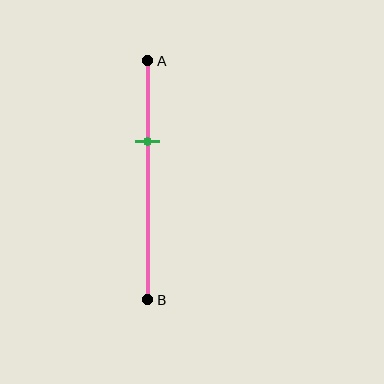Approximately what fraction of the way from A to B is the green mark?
The green mark is approximately 35% of the way from A to B.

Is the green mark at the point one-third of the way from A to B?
Yes, the mark is approximately at the one-third point.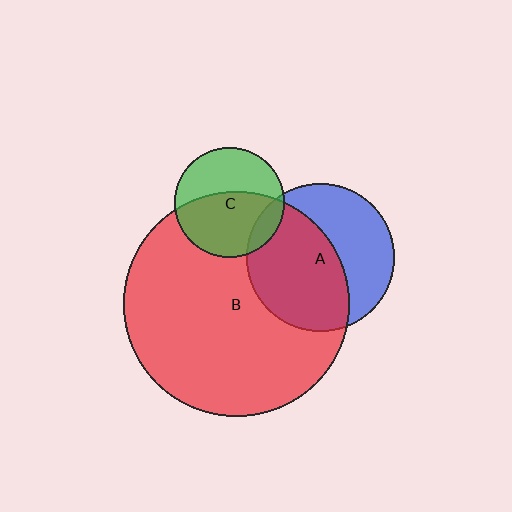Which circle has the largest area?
Circle B (red).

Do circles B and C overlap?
Yes.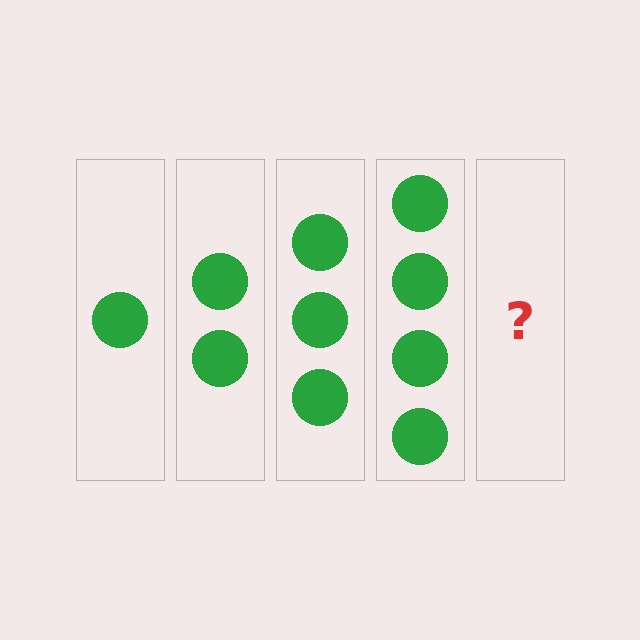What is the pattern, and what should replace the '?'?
The pattern is that each step adds one more circle. The '?' should be 5 circles.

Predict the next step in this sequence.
The next step is 5 circles.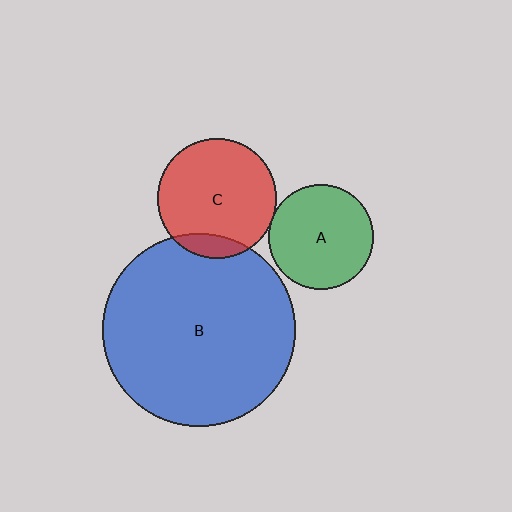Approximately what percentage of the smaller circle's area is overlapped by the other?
Approximately 10%.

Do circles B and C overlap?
Yes.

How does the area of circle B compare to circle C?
Approximately 2.6 times.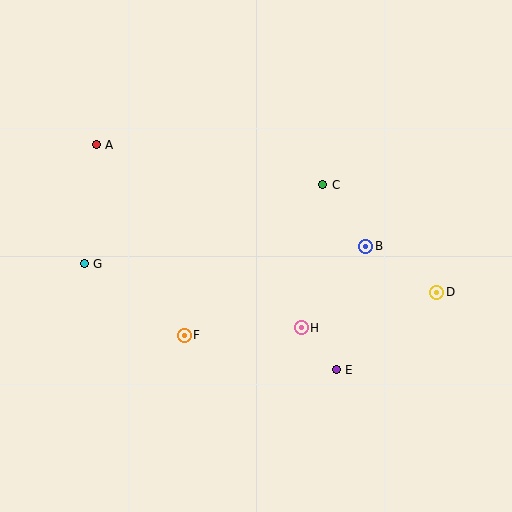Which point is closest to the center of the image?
Point H at (301, 328) is closest to the center.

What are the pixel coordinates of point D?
Point D is at (437, 292).